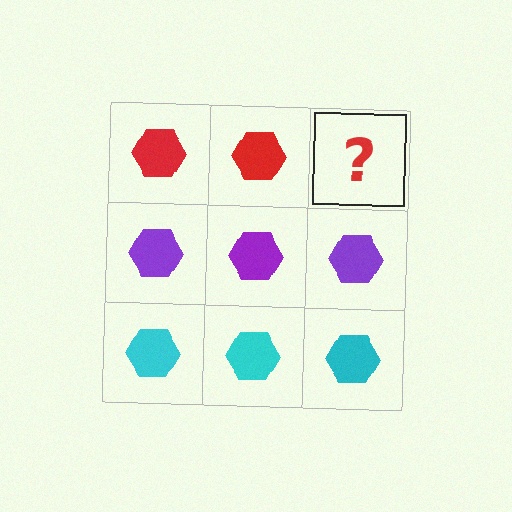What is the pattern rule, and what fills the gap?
The rule is that each row has a consistent color. The gap should be filled with a red hexagon.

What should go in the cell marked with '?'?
The missing cell should contain a red hexagon.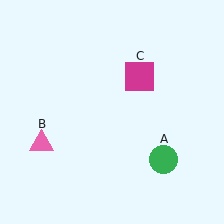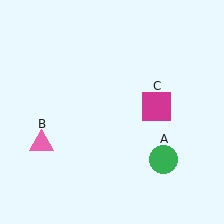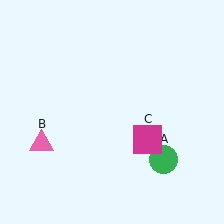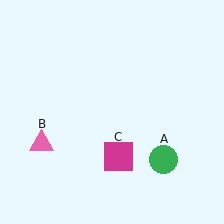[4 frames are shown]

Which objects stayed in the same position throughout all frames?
Green circle (object A) and pink triangle (object B) remained stationary.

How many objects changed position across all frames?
1 object changed position: magenta square (object C).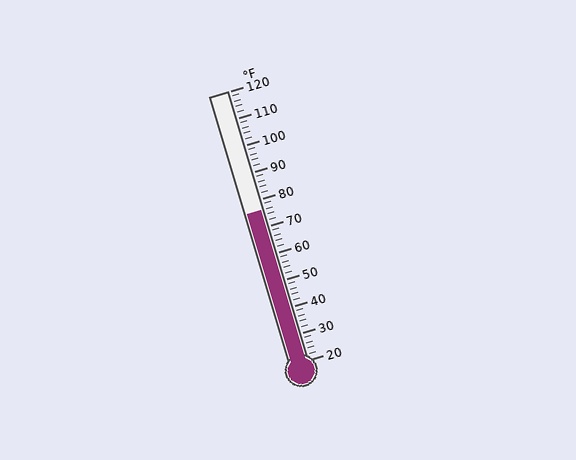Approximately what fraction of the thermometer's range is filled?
The thermometer is filled to approximately 55% of its range.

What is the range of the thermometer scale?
The thermometer scale ranges from 20°F to 120°F.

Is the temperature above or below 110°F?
The temperature is below 110°F.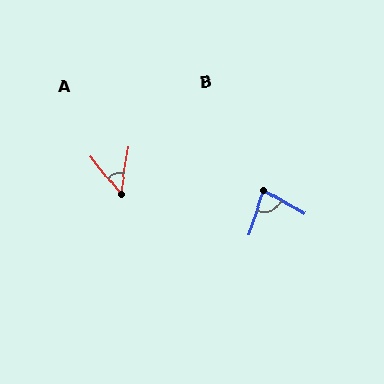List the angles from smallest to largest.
A (48°), B (79°).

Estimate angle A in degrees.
Approximately 48 degrees.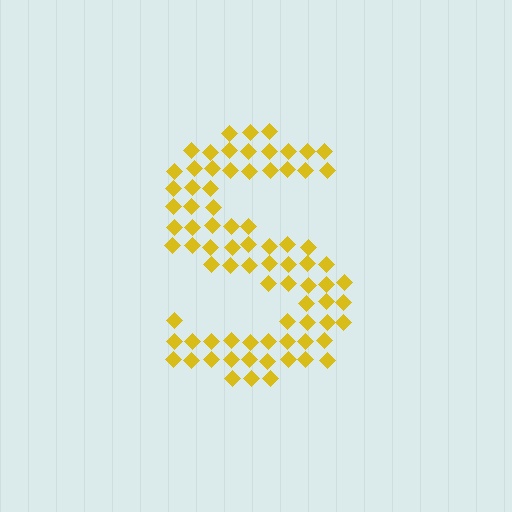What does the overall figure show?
The overall figure shows the letter S.